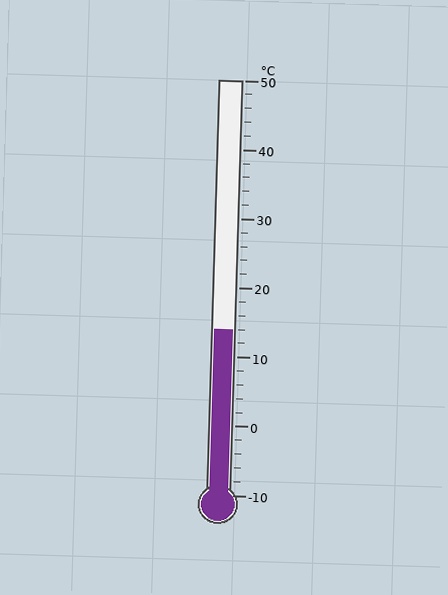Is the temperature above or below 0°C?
The temperature is above 0°C.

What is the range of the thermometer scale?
The thermometer scale ranges from -10°C to 50°C.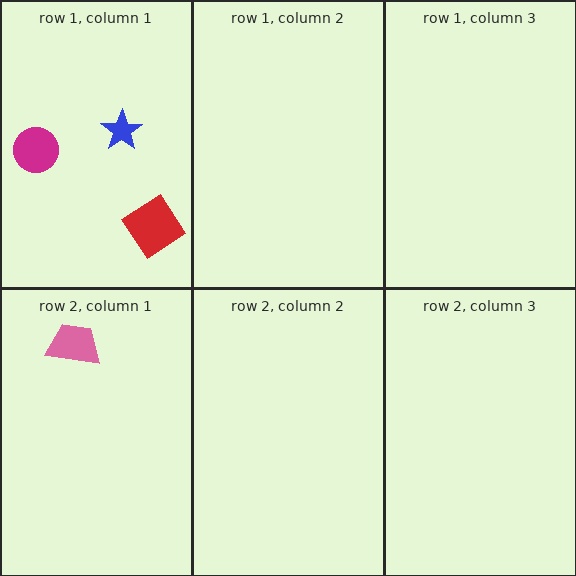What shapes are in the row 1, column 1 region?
The blue star, the red diamond, the magenta circle.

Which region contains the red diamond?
The row 1, column 1 region.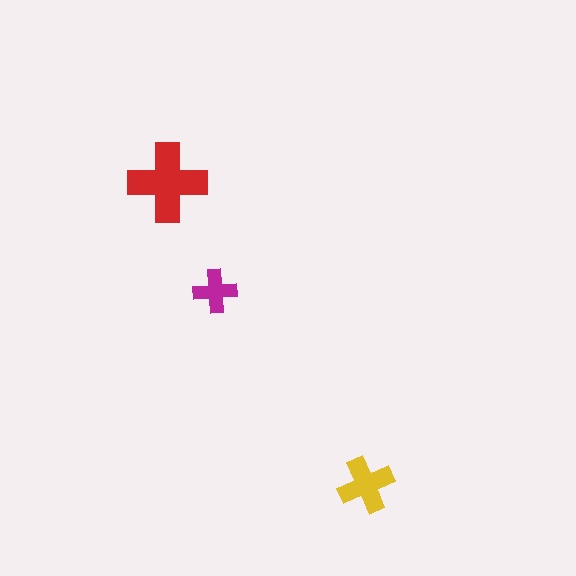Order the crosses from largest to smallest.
the red one, the yellow one, the magenta one.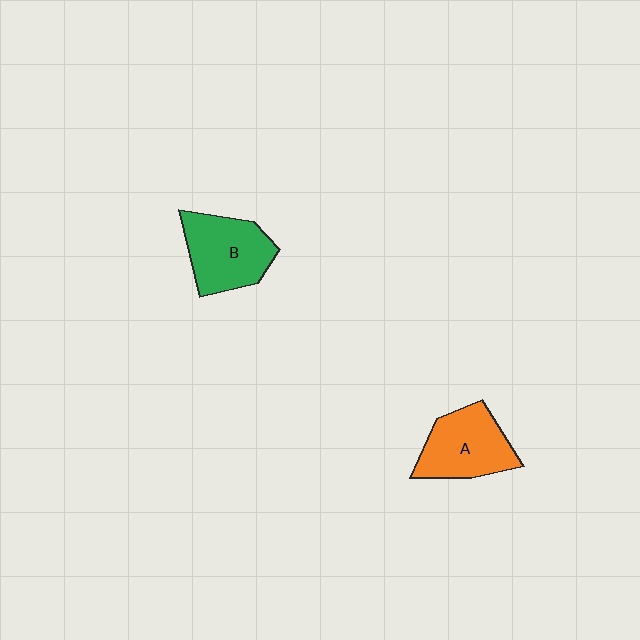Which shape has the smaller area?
Shape A (orange).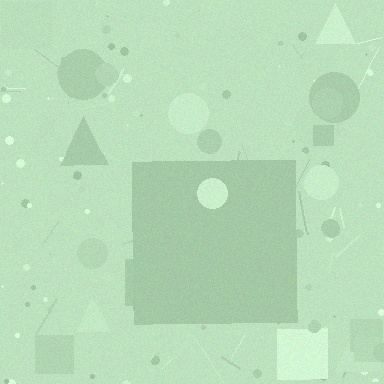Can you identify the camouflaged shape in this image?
The camouflaged shape is a square.